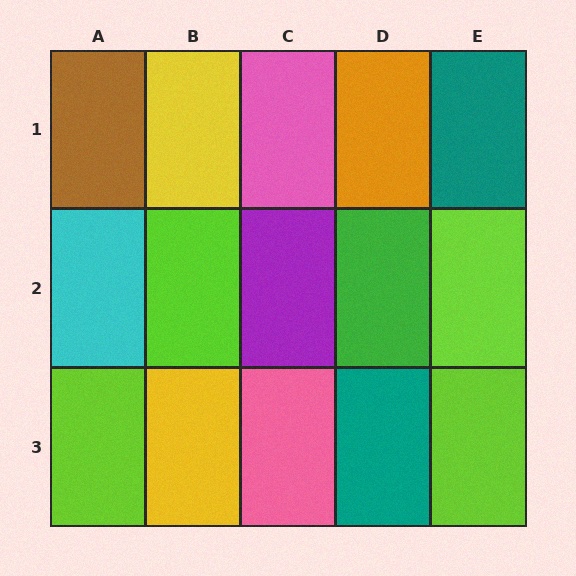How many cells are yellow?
2 cells are yellow.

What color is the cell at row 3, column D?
Teal.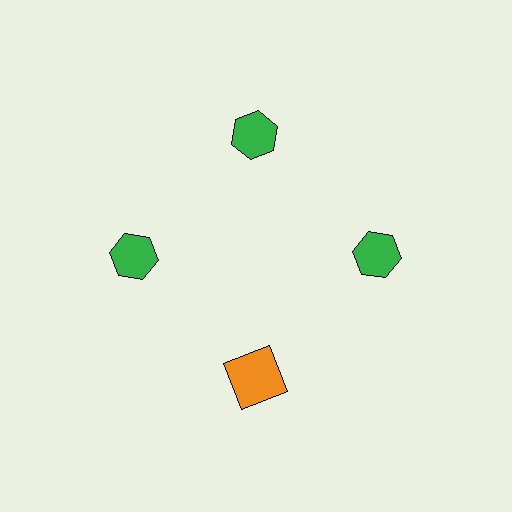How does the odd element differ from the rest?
It differs in both color (orange instead of green) and shape (square instead of hexagon).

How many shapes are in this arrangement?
There are 4 shapes arranged in a ring pattern.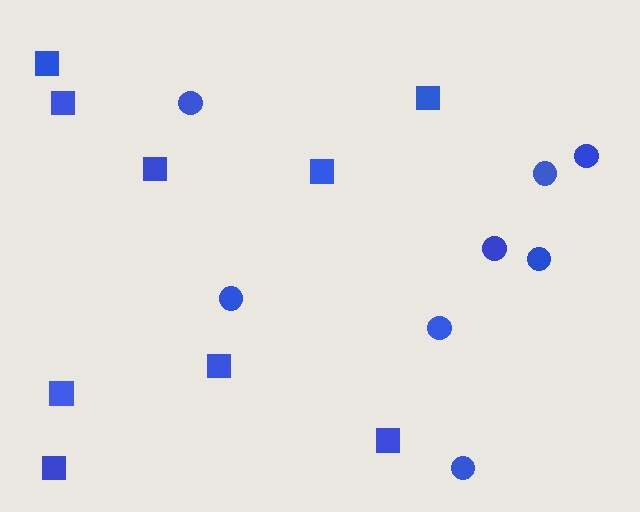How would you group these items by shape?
There are 2 groups: one group of circles (8) and one group of squares (9).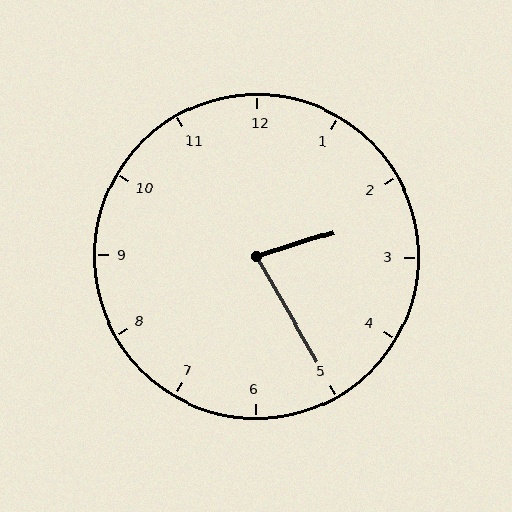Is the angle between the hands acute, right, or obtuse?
It is acute.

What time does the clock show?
2:25.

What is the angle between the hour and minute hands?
Approximately 78 degrees.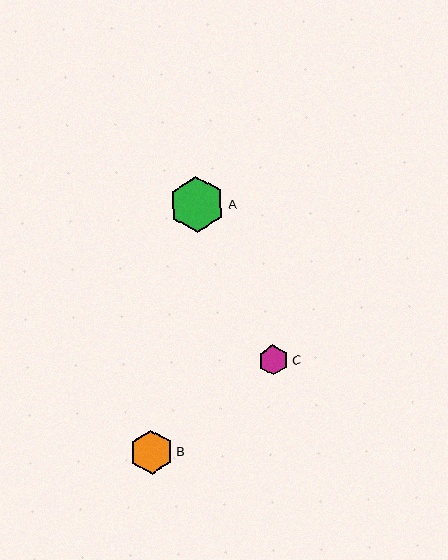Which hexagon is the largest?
Hexagon A is the largest with a size of approximately 56 pixels.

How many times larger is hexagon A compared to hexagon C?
Hexagon A is approximately 1.8 times the size of hexagon C.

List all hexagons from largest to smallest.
From largest to smallest: A, B, C.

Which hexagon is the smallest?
Hexagon C is the smallest with a size of approximately 30 pixels.